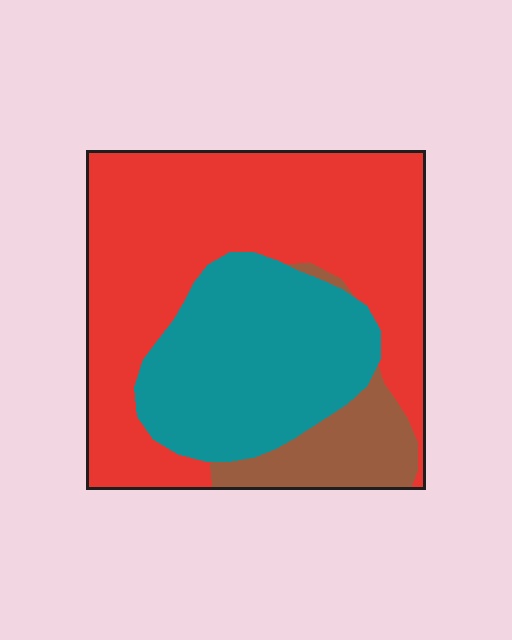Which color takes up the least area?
Brown, at roughly 10%.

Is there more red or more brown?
Red.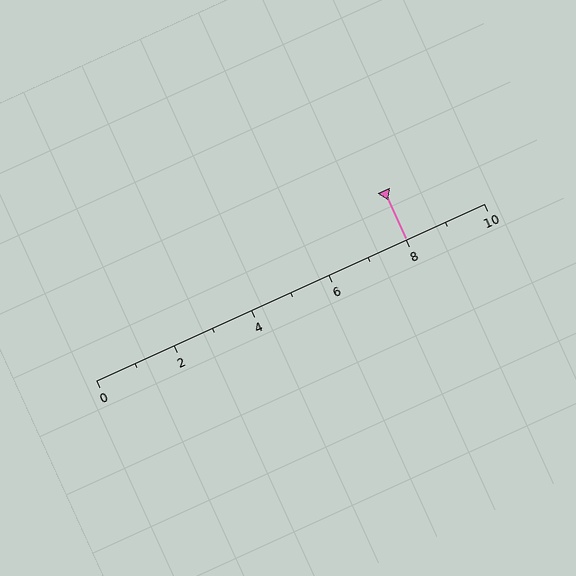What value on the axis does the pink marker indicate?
The marker indicates approximately 8.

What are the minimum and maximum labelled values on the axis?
The axis runs from 0 to 10.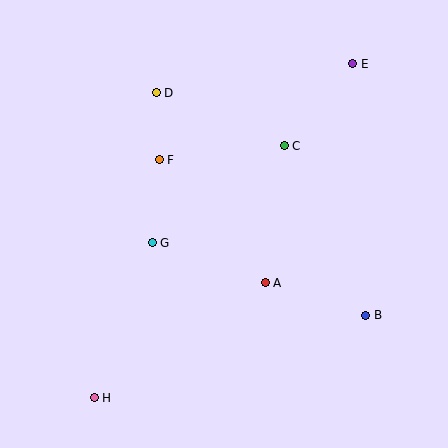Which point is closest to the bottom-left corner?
Point H is closest to the bottom-left corner.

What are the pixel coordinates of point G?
Point G is at (152, 243).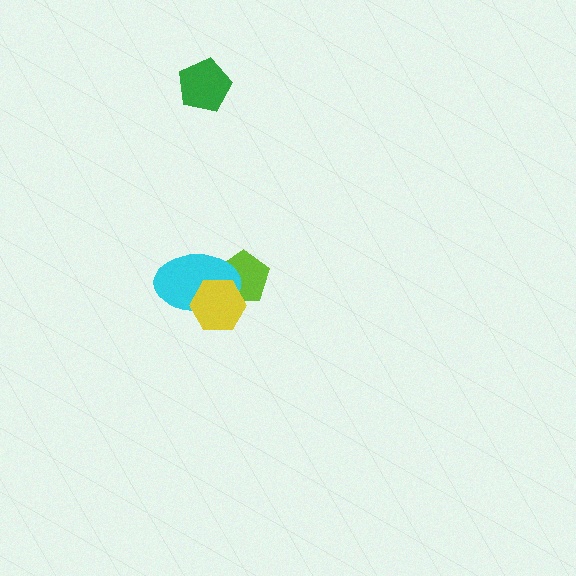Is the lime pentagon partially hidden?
Yes, it is partially covered by another shape.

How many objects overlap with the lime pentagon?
2 objects overlap with the lime pentagon.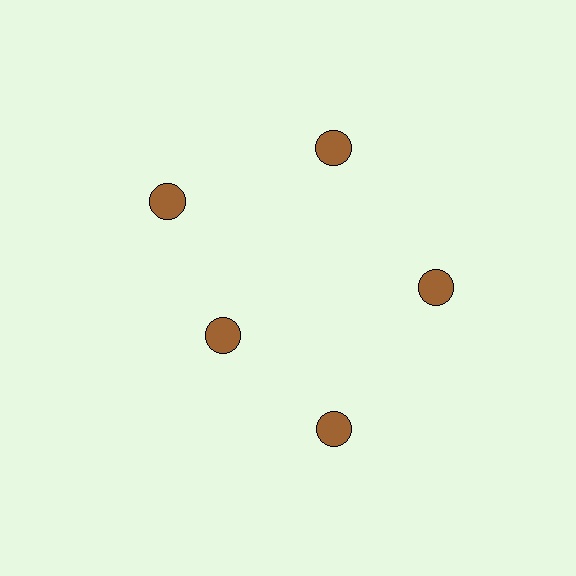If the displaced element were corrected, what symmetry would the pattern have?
It would have 5-fold rotational symmetry — the pattern would map onto itself every 72 degrees.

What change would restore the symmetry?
The symmetry would be restored by moving it outward, back onto the ring so that all 5 circles sit at equal angles and equal distance from the center.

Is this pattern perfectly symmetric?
No. The 5 brown circles are arranged in a ring, but one element near the 8 o'clock position is pulled inward toward the center, breaking the 5-fold rotational symmetry.